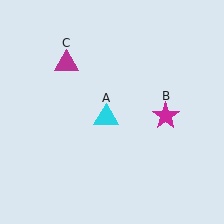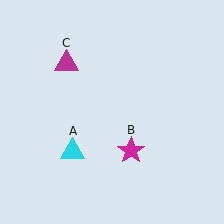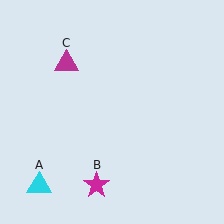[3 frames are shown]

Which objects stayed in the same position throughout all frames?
Magenta triangle (object C) remained stationary.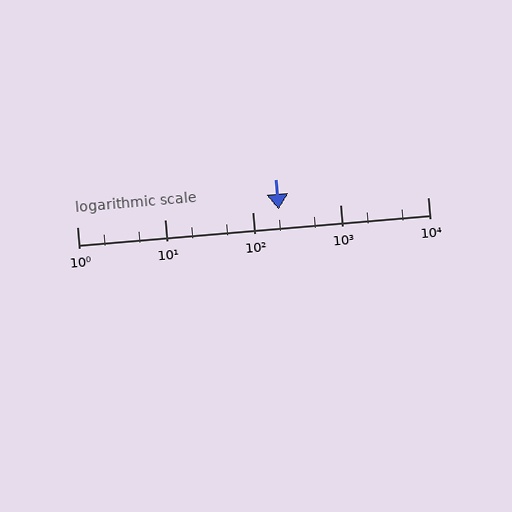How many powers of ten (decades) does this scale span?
The scale spans 4 decades, from 1 to 10000.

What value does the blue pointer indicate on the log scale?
The pointer indicates approximately 200.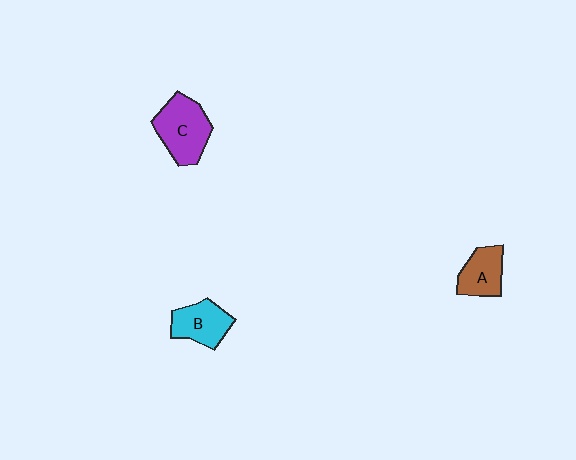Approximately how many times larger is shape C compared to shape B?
Approximately 1.3 times.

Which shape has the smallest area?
Shape A (brown).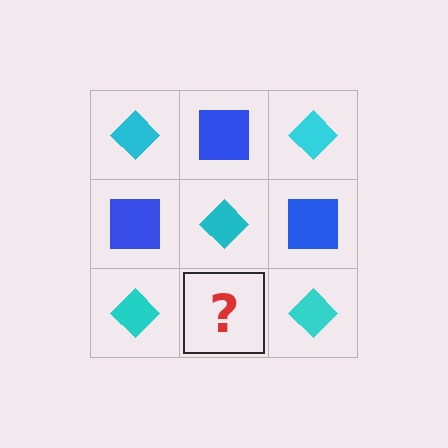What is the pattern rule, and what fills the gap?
The rule is that it alternates cyan diamond and blue square in a checkerboard pattern. The gap should be filled with a blue square.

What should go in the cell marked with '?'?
The missing cell should contain a blue square.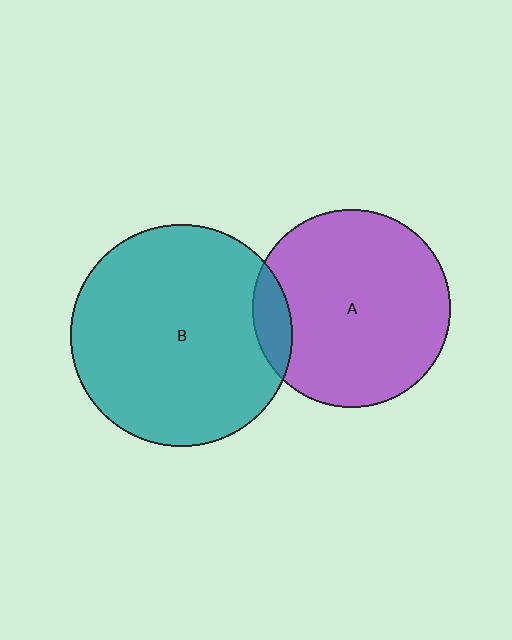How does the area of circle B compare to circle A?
Approximately 1.3 times.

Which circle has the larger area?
Circle B (teal).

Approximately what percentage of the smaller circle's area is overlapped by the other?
Approximately 10%.